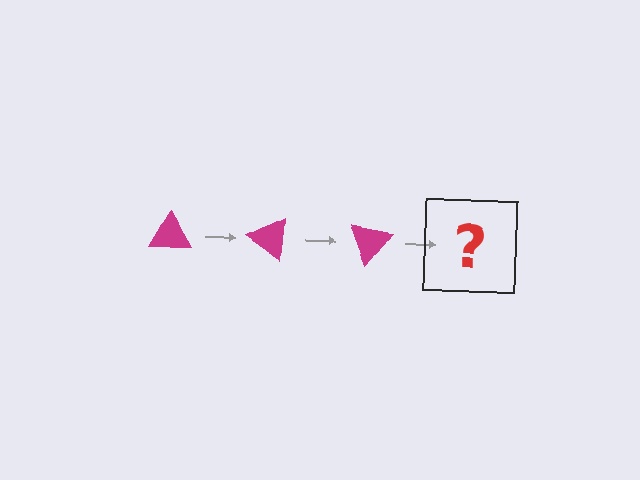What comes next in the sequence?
The next element should be a magenta triangle rotated 105 degrees.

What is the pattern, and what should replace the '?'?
The pattern is that the triangle rotates 35 degrees each step. The '?' should be a magenta triangle rotated 105 degrees.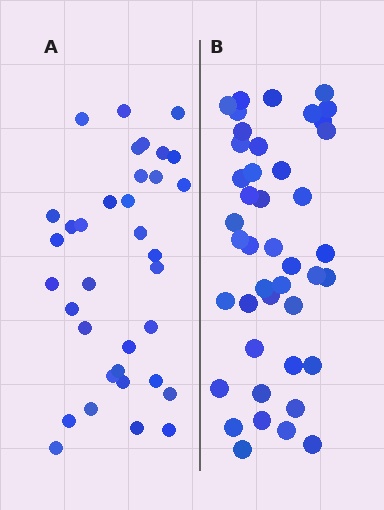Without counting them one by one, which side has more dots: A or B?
Region B (the right region) has more dots.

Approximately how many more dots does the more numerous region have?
Region B has roughly 8 or so more dots than region A.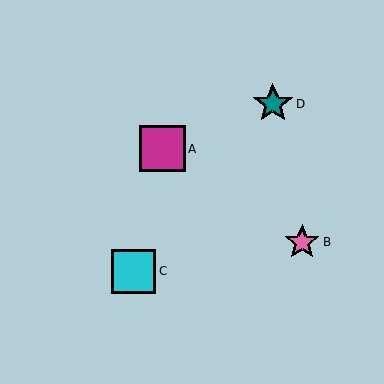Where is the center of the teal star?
The center of the teal star is at (273, 104).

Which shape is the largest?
The magenta square (labeled A) is the largest.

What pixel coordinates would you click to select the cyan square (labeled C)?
Click at (134, 271) to select the cyan square C.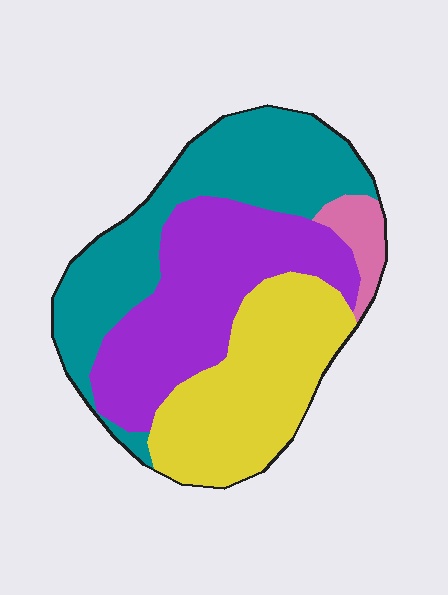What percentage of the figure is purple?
Purple takes up between a quarter and a half of the figure.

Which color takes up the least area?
Pink, at roughly 5%.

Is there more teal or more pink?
Teal.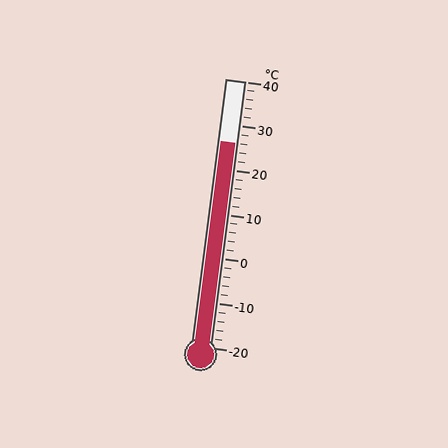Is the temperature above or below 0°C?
The temperature is above 0°C.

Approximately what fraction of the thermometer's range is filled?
The thermometer is filled to approximately 75% of its range.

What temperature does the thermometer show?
The thermometer shows approximately 26°C.